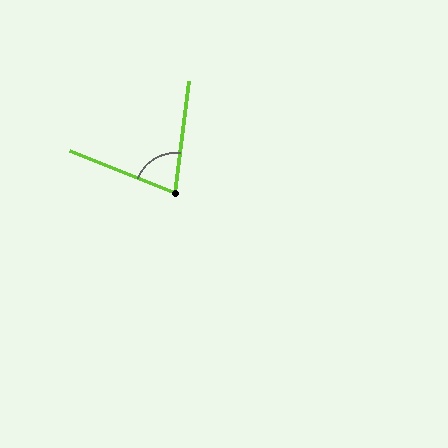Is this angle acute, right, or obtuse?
It is acute.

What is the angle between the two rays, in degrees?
Approximately 75 degrees.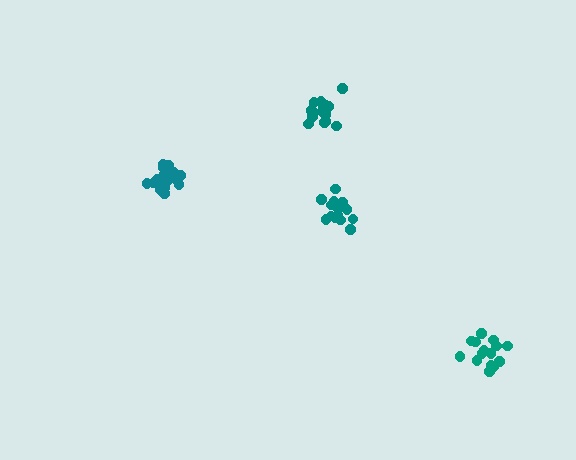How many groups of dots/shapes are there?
There are 4 groups.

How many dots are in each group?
Group 1: 15 dots, Group 2: 15 dots, Group 3: 15 dots, Group 4: 20 dots (65 total).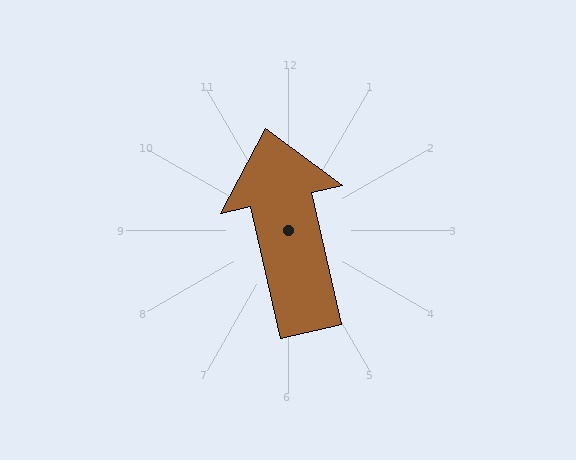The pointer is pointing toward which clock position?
Roughly 12 o'clock.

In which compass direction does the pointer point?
North.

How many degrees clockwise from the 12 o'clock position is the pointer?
Approximately 347 degrees.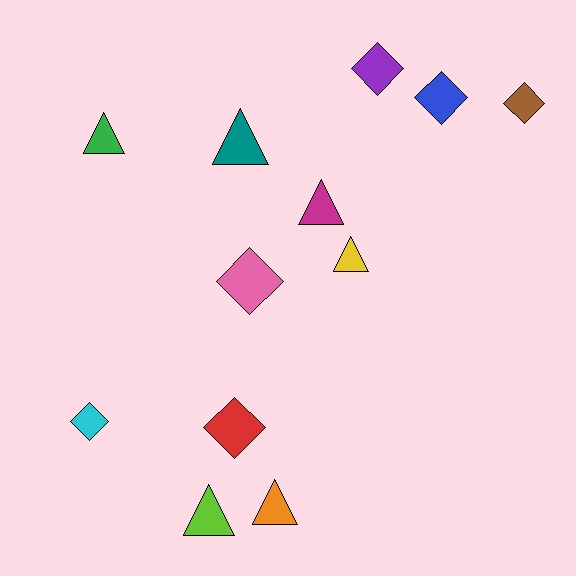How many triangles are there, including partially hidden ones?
There are 6 triangles.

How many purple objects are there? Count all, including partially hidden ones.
There is 1 purple object.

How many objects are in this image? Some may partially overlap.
There are 12 objects.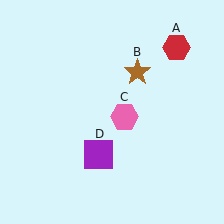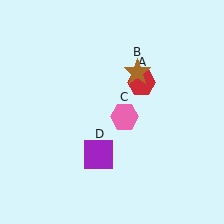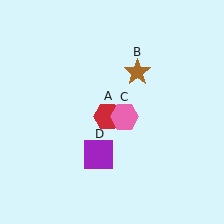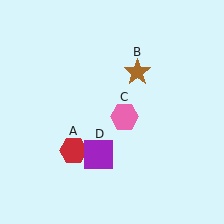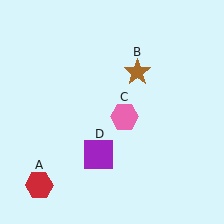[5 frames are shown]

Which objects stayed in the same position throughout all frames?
Brown star (object B) and pink hexagon (object C) and purple square (object D) remained stationary.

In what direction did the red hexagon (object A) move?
The red hexagon (object A) moved down and to the left.